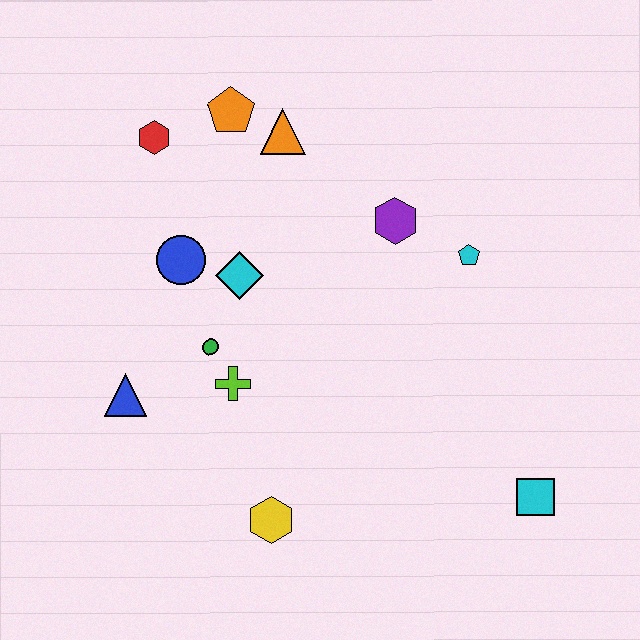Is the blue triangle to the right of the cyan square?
No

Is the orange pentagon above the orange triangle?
Yes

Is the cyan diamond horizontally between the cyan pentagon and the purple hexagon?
No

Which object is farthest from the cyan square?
The red hexagon is farthest from the cyan square.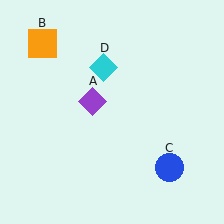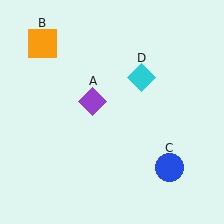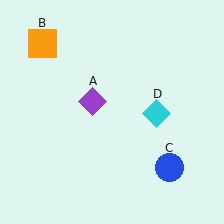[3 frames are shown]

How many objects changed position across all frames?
1 object changed position: cyan diamond (object D).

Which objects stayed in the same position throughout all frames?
Purple diamond (object A) and orange square (object B) and blue circle (object C) remained stationary.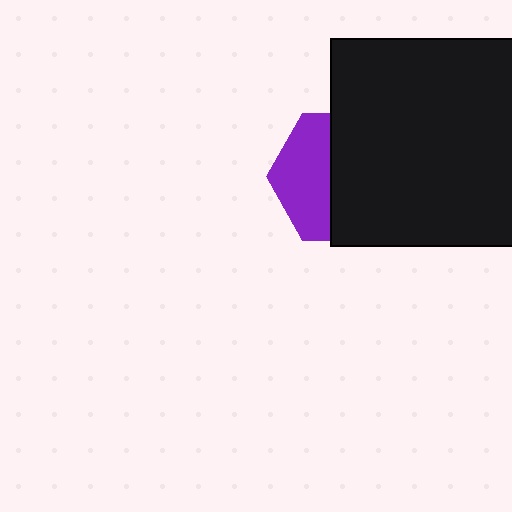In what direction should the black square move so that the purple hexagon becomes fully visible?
The black square should move right. That is the shortest direction to clear the overlap and leave the purple hexagon fully visible.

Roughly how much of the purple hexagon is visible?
A small part of it is visible (roughly 41%).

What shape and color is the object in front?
The object in front is a black square.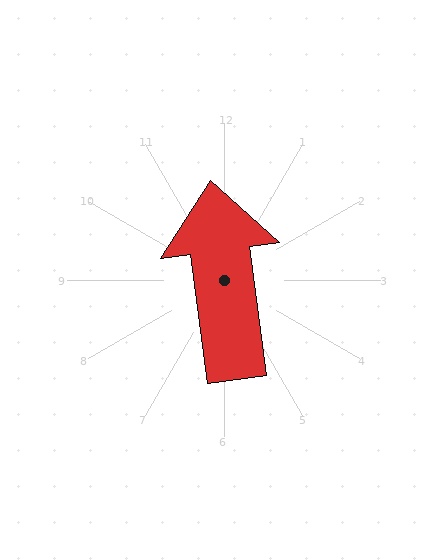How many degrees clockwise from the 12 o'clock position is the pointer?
Approximately 353 degrees.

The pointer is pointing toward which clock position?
Roughly 12 o'clock.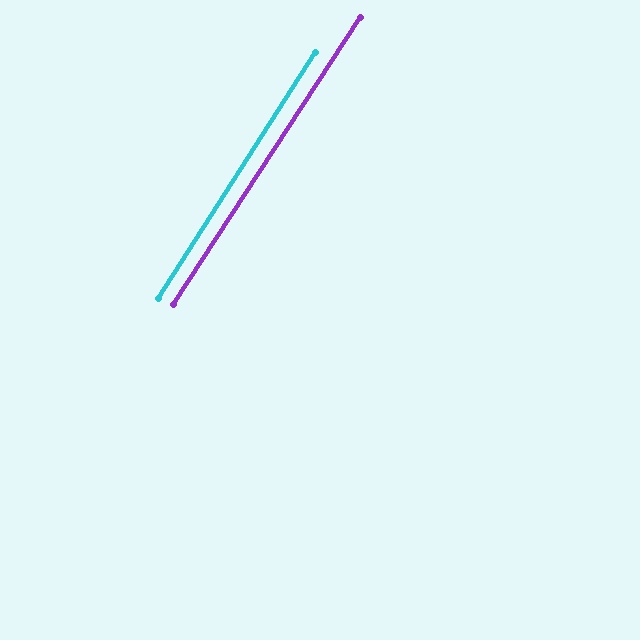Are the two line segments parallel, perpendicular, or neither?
Parallel — their directions differ by only 0.8°.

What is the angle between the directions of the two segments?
Approximately 1 degree.